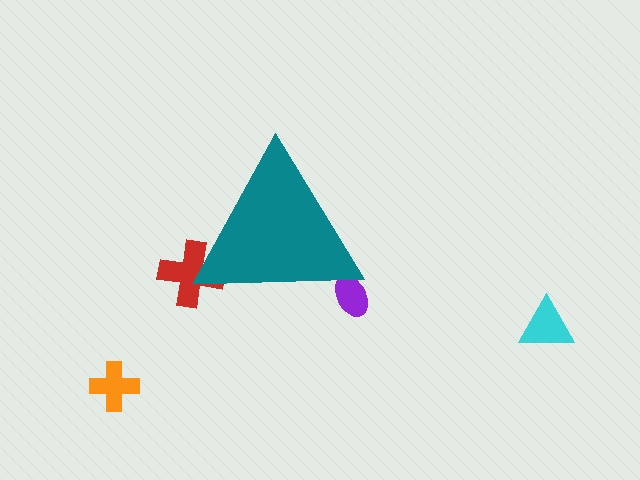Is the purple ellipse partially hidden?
Yes, the purple ellipse is partially hidden behind the teal triangle.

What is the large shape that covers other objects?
A teal triangle.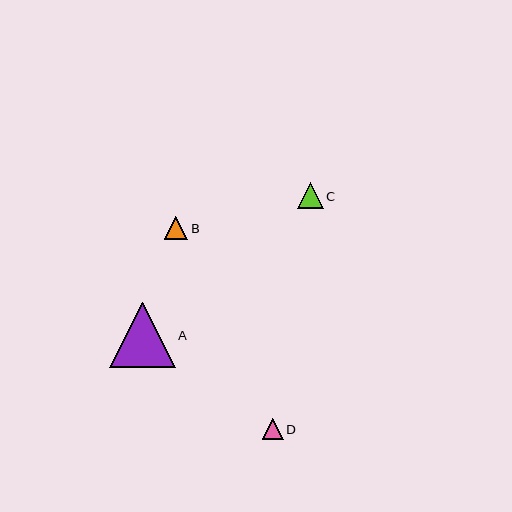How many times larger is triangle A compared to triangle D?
Triangle A is approximately 3.1 times the size of triangle D.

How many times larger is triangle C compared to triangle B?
Triangle C is approximately 1.1 times the size of triangle B.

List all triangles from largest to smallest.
From largest to smallest: A, C, B, D.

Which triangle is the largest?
Triangle A is the largest with a size of approximately 65 pixels.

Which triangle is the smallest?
Triangle D is the smallest with a size of approximately 21 pixels.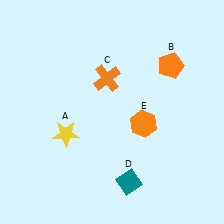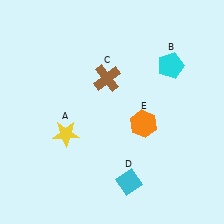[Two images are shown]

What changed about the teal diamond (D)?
In Image 1, D is teal. In Image 2, it changed to cyan.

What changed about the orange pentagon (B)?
In Image 1, B is orange. In Image 2, it changed to cyan.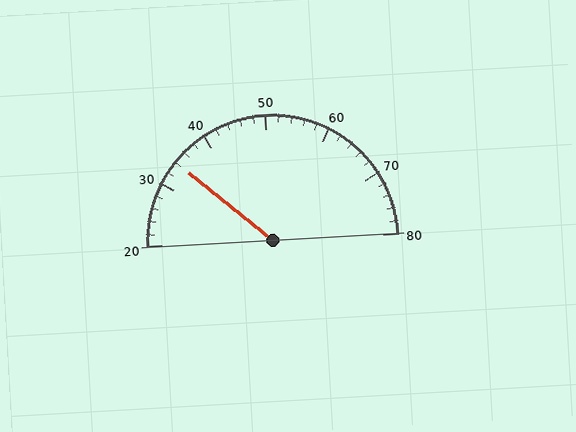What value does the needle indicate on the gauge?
The needle indicates approximately 34.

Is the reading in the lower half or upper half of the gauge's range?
The reading is in the lower half of the range (20 to 80).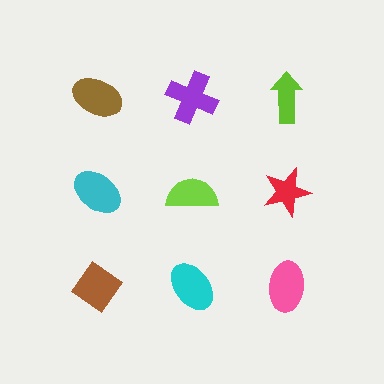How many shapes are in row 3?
3 shapes.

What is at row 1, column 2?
A purple cross.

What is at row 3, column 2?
A cyan ellipse.